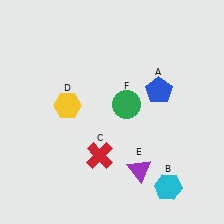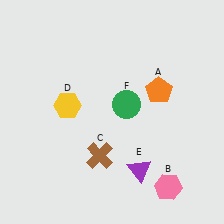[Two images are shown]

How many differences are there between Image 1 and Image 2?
There are 3 differences between the two images.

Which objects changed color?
A changed from blue to orange. B changed from cyan to pink. C changed from red to brown.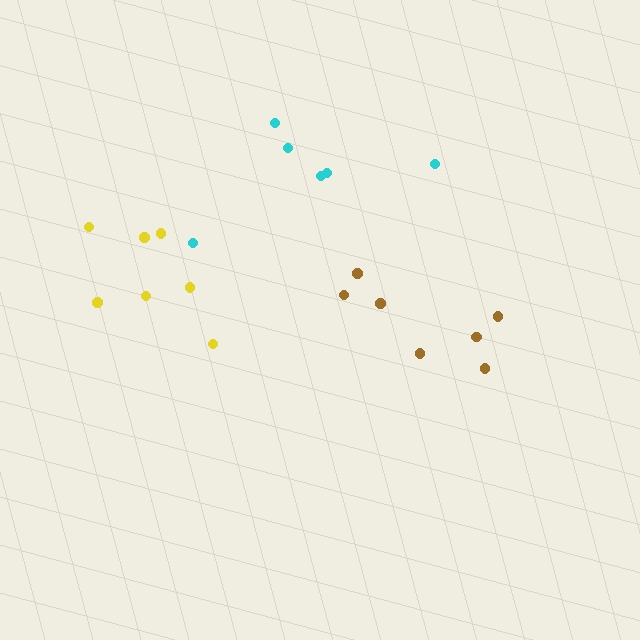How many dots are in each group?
Group 1: 7 dots, Group 2: 7 dots, Group 3: 6 dots (20 total).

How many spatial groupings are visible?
There are 3 spatial groupings.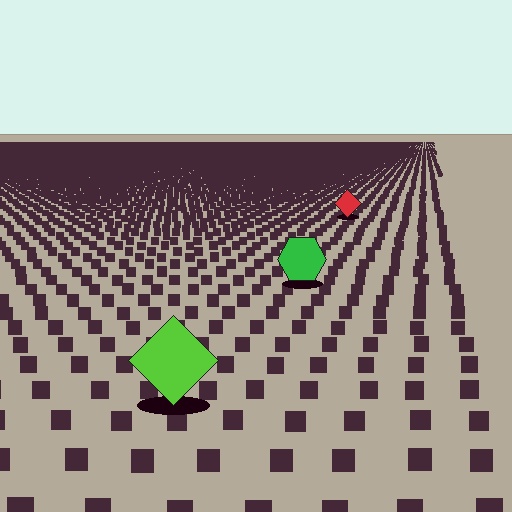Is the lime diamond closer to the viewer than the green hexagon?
Yes. The lime diamond is closer — you can tell from the texture gradient: the ground texture is coarser near it.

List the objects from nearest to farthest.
From nearest to farthest: the lime diamond, the green hexagon, the red diamond.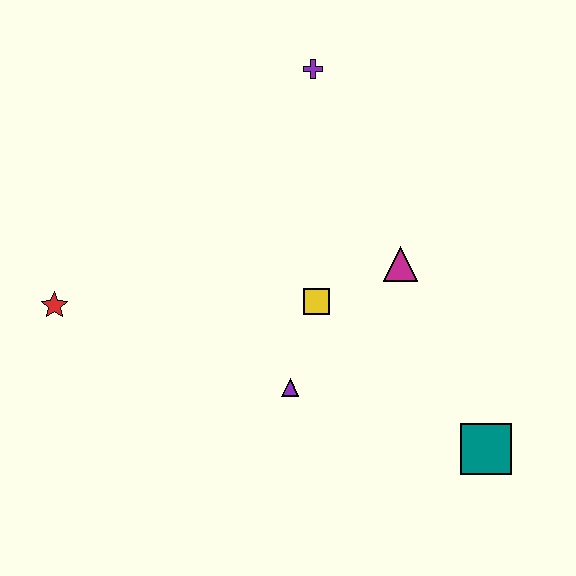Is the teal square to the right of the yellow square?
Yes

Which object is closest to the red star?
The purple triangle is closest to the red star.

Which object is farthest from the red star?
The teal square is farthest from the red star.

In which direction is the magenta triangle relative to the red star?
The magenta triangle is to the right of the red star.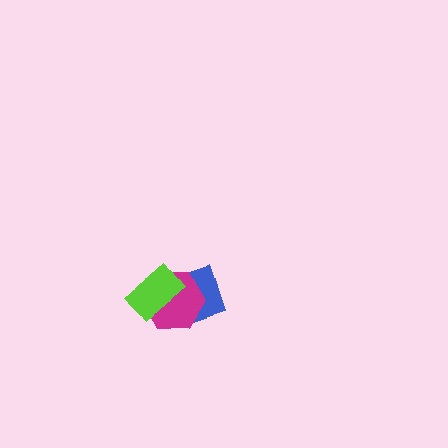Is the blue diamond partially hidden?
Yes, it is partially covered by another shape.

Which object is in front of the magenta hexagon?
The lime rectangle is in front of the magenta hexagon.